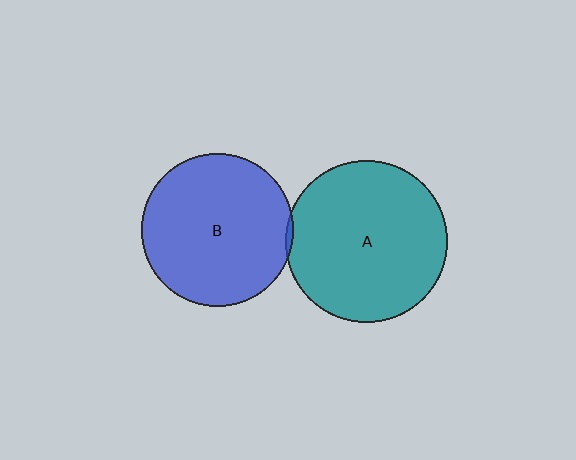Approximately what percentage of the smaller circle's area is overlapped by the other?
Approximately 5%.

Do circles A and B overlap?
Yes.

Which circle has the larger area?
Circle A (teal).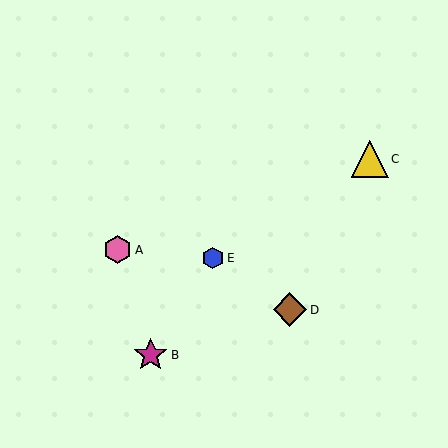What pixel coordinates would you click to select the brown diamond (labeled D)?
Click at (290, 310) to select the brown diamond D.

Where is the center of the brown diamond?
The center of the brown diamond is at (290, 310).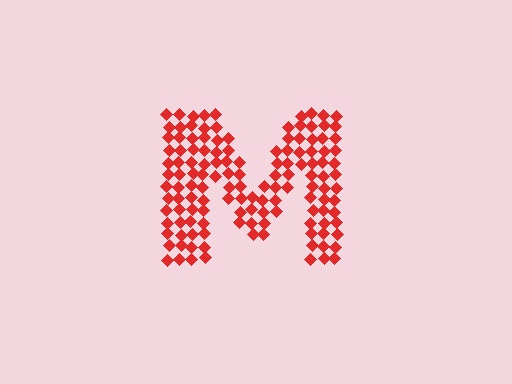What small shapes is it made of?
It is made of small diamonds.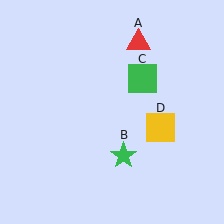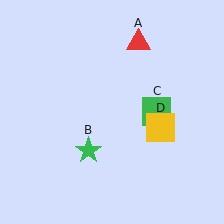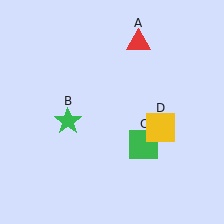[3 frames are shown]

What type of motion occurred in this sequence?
The green star (object B), green square (object C) rotated clockwise around the center of the scene.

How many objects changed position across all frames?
2 objects changed position: green star (object B), green square (object C).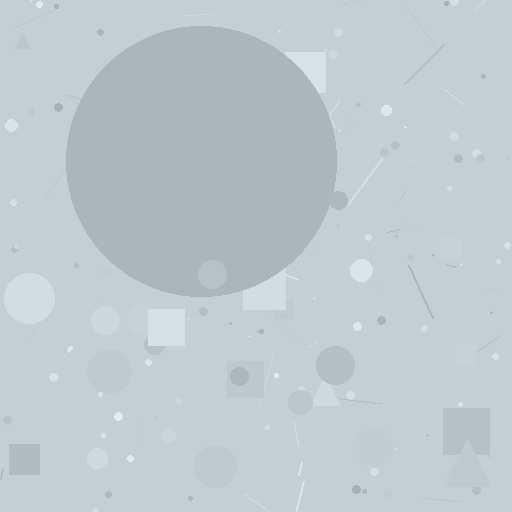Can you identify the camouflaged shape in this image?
The camouflaged shape is a circle.